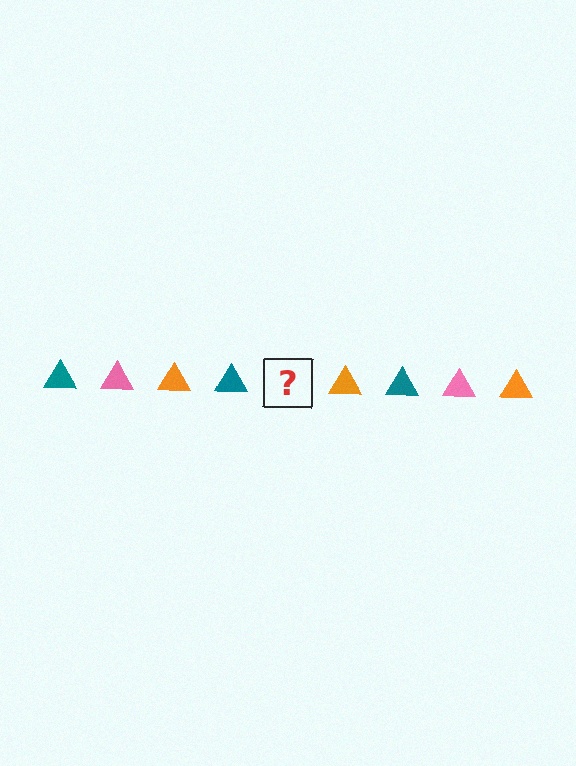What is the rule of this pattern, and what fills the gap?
The rule is that the pattern cycles through teal, pink, orange triangles. The gap should be filled with a pink triangle.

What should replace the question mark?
The question mark should be replaced with a pink triangle.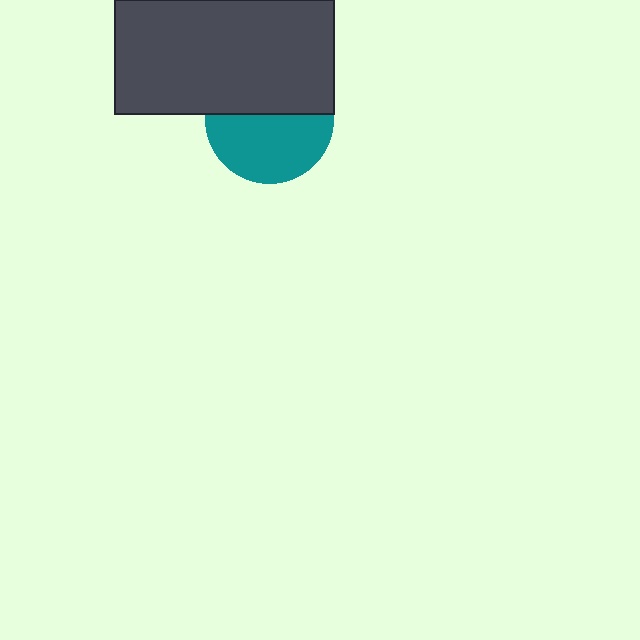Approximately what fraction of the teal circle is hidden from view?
Roughly 47% of the teal circle is hidden behind the dark gray rectangle.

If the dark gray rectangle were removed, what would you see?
You would see the complete teal circle.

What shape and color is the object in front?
The object in front is a dark gray rectangle.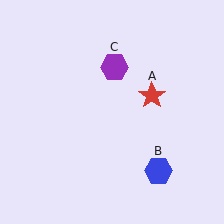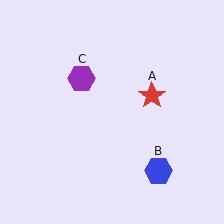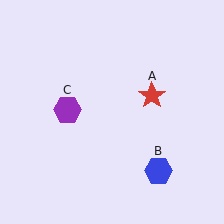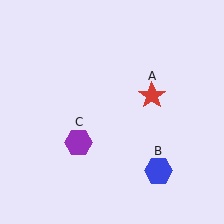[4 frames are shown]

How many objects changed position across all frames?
1 object changed position: purple hexagon (object C).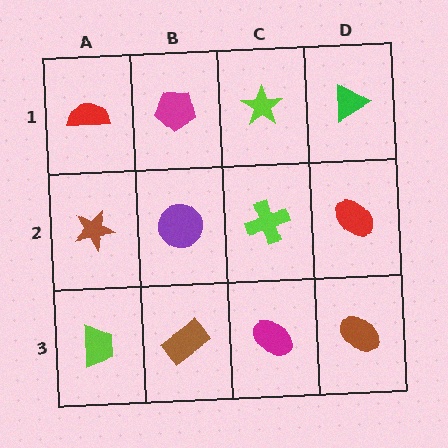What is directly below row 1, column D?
A red ellipse.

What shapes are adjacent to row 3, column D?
A red ellipse (row 2, column D), a magenta ellipse (row 3, column C).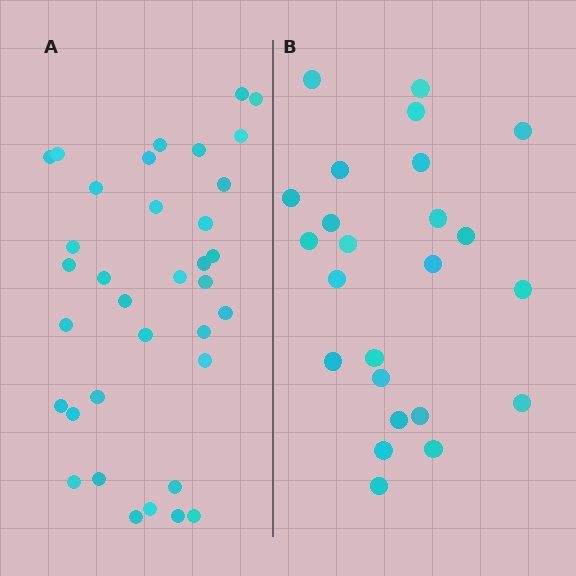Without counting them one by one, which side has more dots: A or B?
Region A (the left region) has more dots.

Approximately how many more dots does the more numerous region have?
Region A has roughly 12 or so more dots than region B.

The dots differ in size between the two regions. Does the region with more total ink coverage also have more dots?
No. Region B has more total ink coverage because its dots are larger, but region A actually contains more individual dots. Total area can be misleading — the number of items is what matters here.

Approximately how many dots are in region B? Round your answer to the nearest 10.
About 20 dots. (The exact count is 24, which rounds to 20.)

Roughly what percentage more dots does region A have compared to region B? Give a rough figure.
About 45% more.